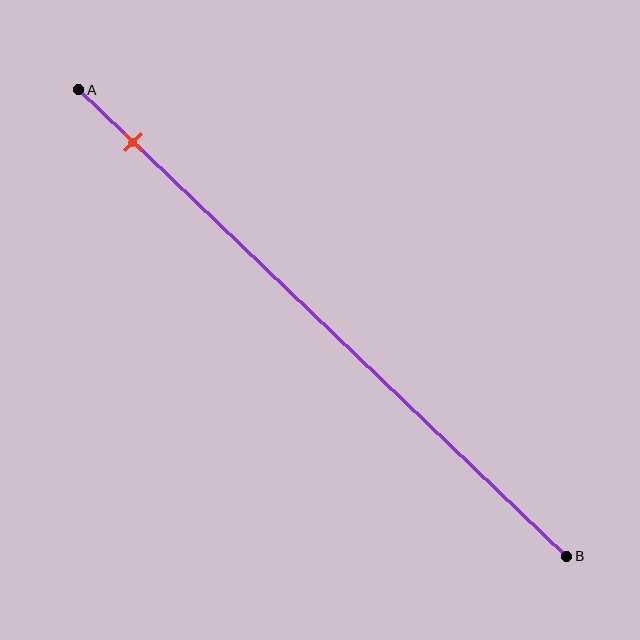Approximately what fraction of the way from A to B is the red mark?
The red mark is approximately 10% of the way from A to B.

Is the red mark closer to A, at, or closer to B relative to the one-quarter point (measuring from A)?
The red mark is closer to point A than the one-quarter point of segment AB.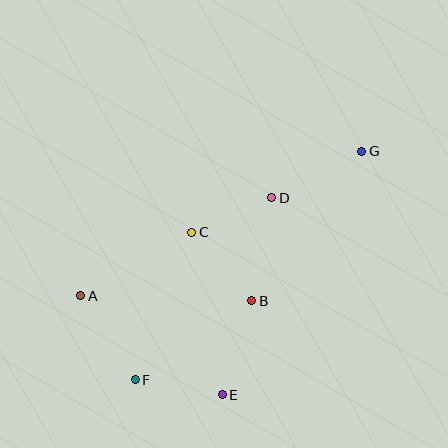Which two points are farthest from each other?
Points F and G are farthest from each other.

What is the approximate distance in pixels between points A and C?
The distance between A and C is approximately 128 pixels.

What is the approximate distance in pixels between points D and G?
The distance between D and G is approximately 101 pixels.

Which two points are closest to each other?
Points C and D are closest to each other.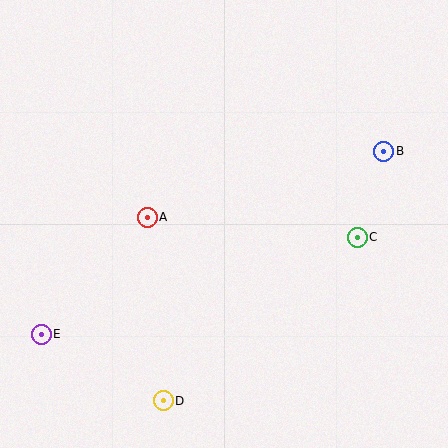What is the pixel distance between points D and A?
The distance between D and A is 184 pixels.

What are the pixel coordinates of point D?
Point D is at (163, 401).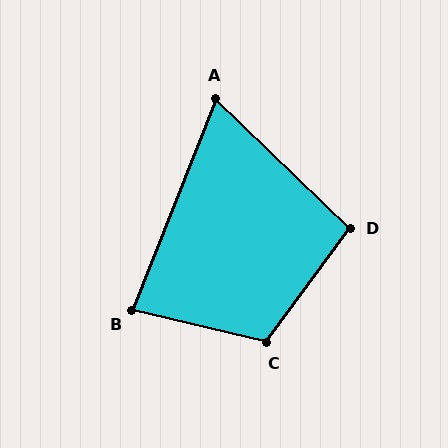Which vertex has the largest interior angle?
C, at approximately 113 degrees.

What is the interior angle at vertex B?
Approximately 82 degrees (acute).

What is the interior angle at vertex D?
Approximately 98 degrees (obtuse).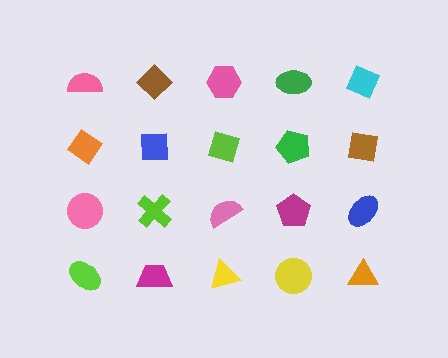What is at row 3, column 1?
A pink circle.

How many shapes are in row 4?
5 shapes.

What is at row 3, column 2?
A lime cross.